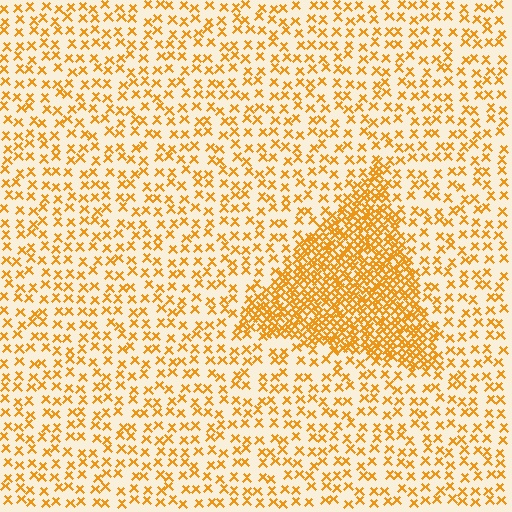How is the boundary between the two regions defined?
The boundary is defined by a change in element density (approximately 2.9x ratio). All elements are the same color, size, and shape.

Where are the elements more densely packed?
The elements are more densely packed inside the triangle boundary.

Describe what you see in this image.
The image contains small orange elements arranged at two different densities. A triangle-shaped region is visible where the elements are more densely packed than the surrounding area.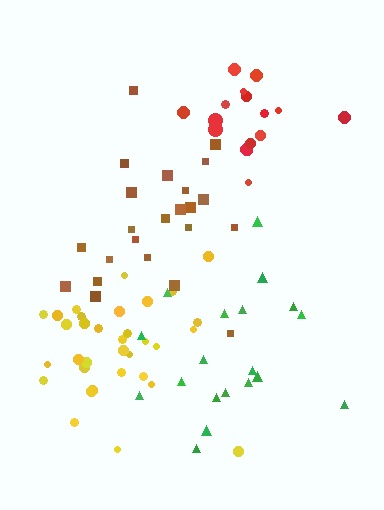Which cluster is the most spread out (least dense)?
Brown.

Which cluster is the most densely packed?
Red.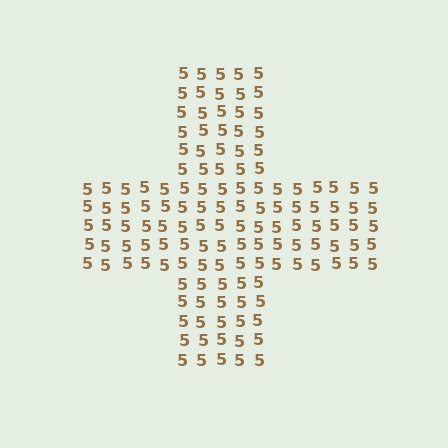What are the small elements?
The small elements are digit 5's.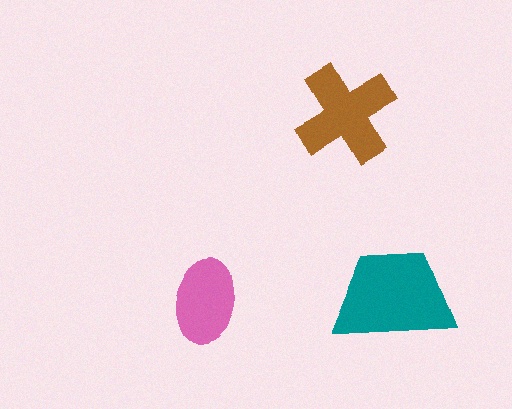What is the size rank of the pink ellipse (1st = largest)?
3rd.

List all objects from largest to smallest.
The teal trapezoid, the brown cross, the pink ellipse.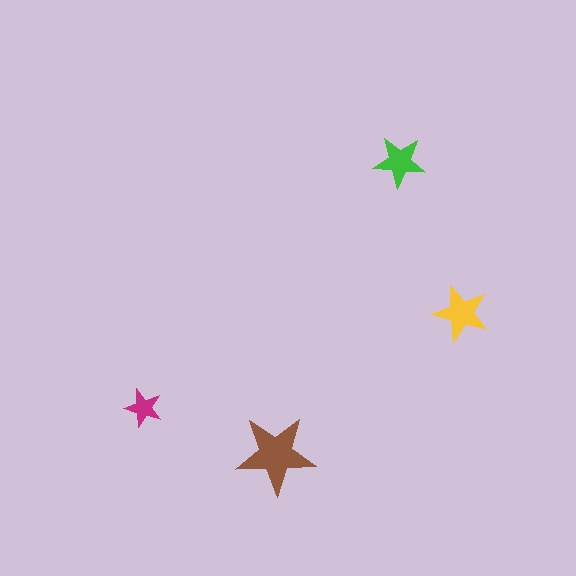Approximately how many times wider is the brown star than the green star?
About 1.5 times wider.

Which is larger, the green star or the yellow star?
The yellow one.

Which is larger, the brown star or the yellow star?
The brown one.